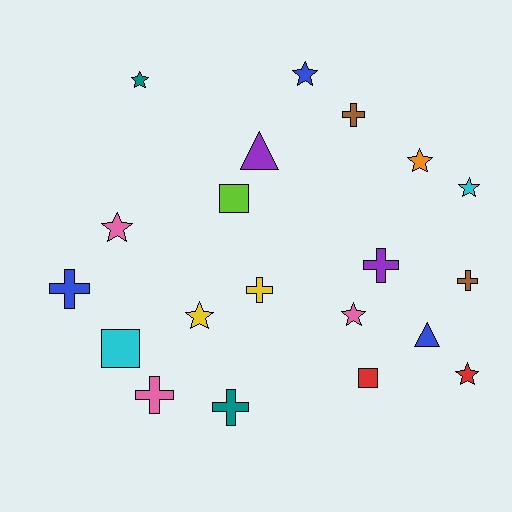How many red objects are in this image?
There are 2 red objects.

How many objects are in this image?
There are 20 objects.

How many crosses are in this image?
There are 7 crosses.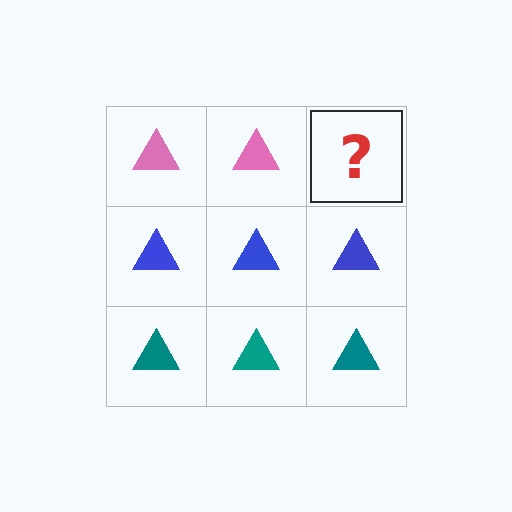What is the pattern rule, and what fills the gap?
The rule is that each row has a consistent color. The gap should be filled with a pink triangle.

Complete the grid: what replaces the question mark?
The question mark should be replaced with a pink triangle.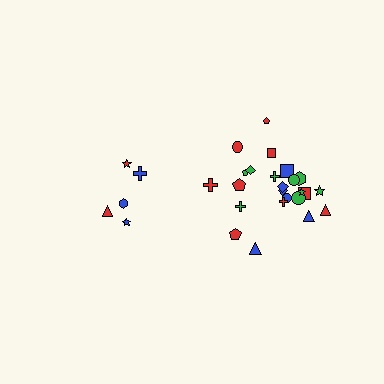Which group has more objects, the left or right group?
The right group.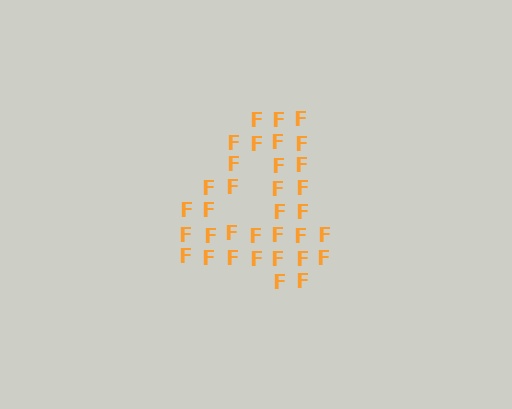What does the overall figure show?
The overall figure shows the digit 4.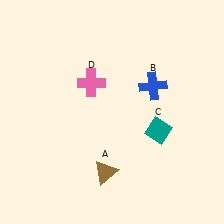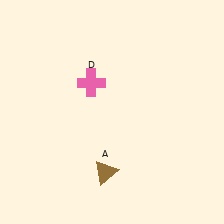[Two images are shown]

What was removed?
The blue cross (B), the teal diamond (C) were removed in Image 2.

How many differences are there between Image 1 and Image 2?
There are 2 differences between the two images.